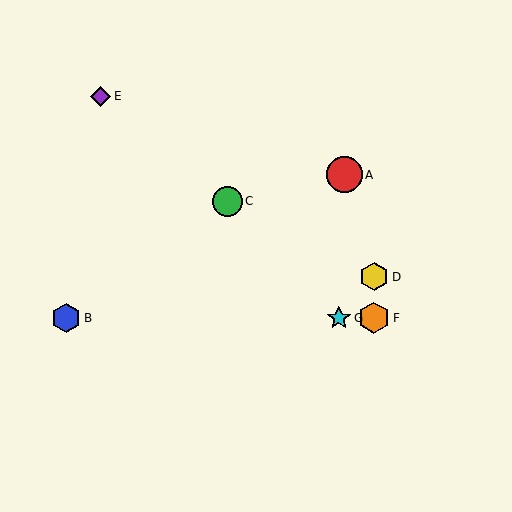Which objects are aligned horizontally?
Objects B, F, G are aligned horizontally.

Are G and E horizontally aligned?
No, G is at y≈318 and E is at y≈96.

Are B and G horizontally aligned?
Yes, both are at y≈318.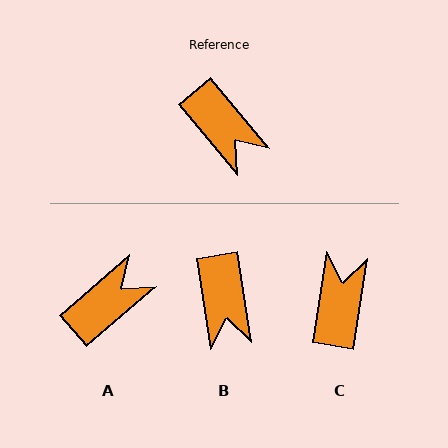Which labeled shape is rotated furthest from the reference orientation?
C, about 131 degrees away.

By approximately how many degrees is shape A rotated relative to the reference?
Approximately 91 degrees counter-clockwise.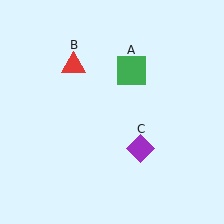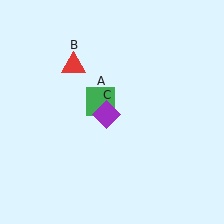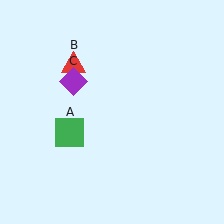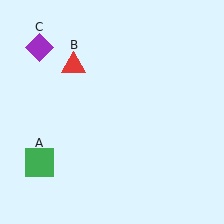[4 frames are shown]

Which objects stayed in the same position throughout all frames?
Red triangle (object B) remained stationary.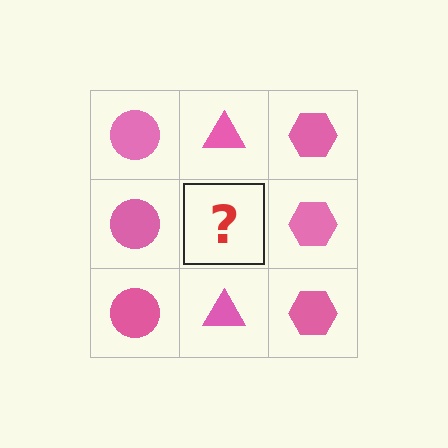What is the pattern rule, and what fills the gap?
The rule is that each column has a consistent shape. The gap should be filled with a pink triangle.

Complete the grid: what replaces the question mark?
The question mark should be replaced with a pink triangle.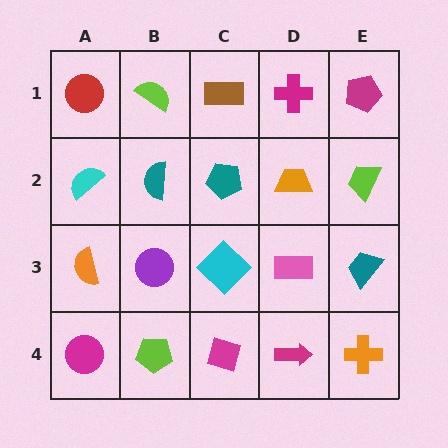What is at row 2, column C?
A teal pentagon.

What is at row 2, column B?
A teal semicircle.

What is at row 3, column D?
A pink rectangle.